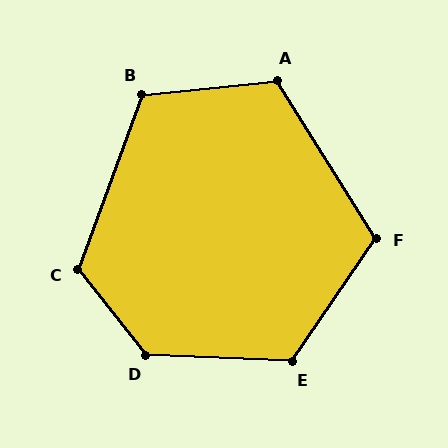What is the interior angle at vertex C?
Approximately 122 degrees (obtuse).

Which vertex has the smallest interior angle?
F, at approximately 114 degrees.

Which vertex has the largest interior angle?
D, at approximately 130 degrees.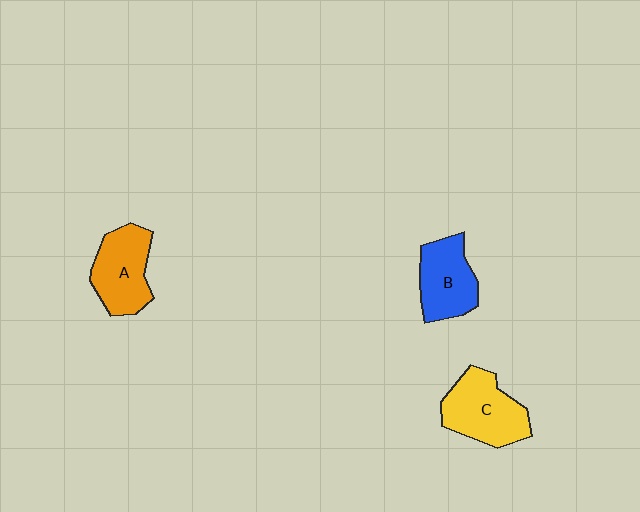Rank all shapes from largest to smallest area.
From largest to smallest: C (yellow), A (orange), B (blue).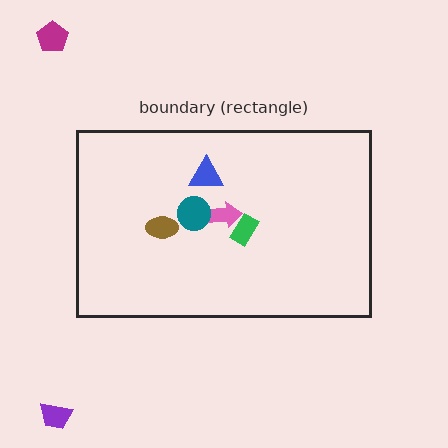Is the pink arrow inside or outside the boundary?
Inside.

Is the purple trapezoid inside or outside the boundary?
Outside.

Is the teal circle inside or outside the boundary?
Inside.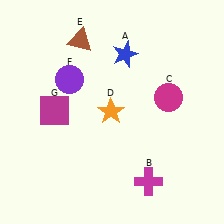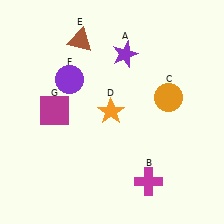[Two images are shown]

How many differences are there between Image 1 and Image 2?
There are 2 differences between the two images.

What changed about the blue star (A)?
In Image 1, A is blue. In Image 2, it changed to purple.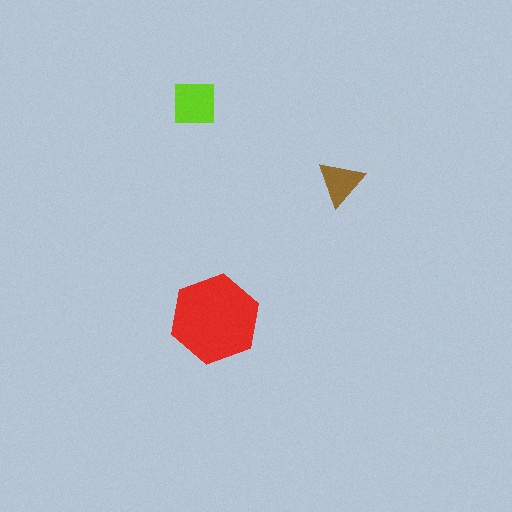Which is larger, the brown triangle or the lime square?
The lime square.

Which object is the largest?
The red hexagon.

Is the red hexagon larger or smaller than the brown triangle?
Larger.